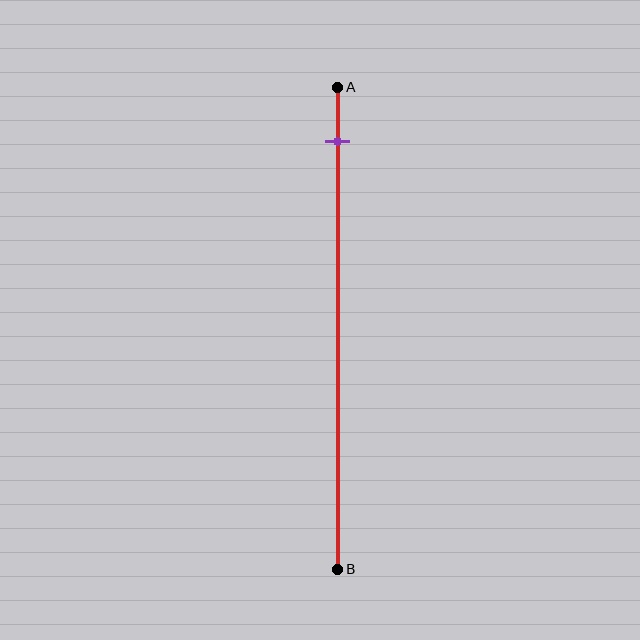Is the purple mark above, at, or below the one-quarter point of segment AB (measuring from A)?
The purple mark is above the one-quarter point of segment AB.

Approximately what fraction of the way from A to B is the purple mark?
The purple mark is approximately 10% of the way from A to B.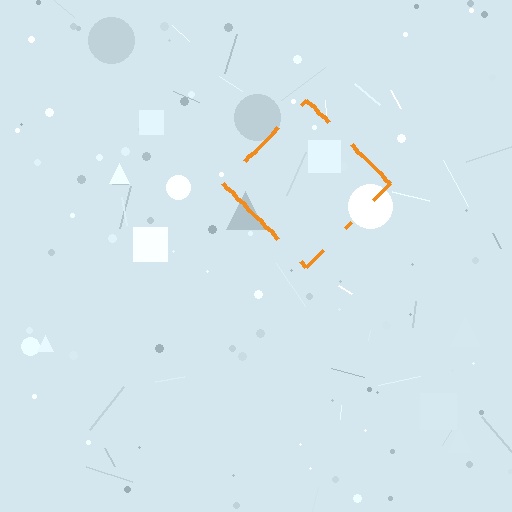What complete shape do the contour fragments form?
The contour fragments form a diamond.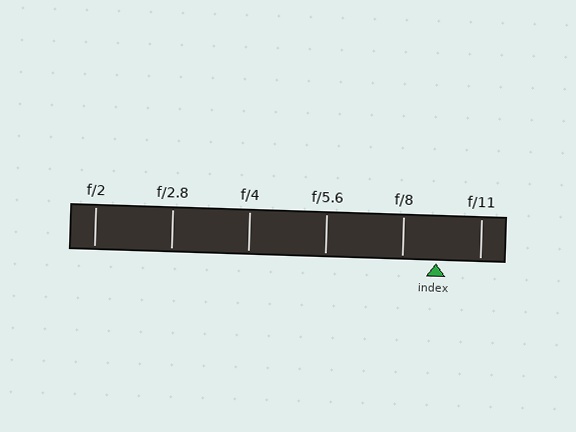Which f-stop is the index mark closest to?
The index mark is closest to f/8.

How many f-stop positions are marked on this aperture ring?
There are 6 f-stop positions marked.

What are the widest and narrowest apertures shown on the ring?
The widest aperture shown is f/2 and the narrowest is f/11.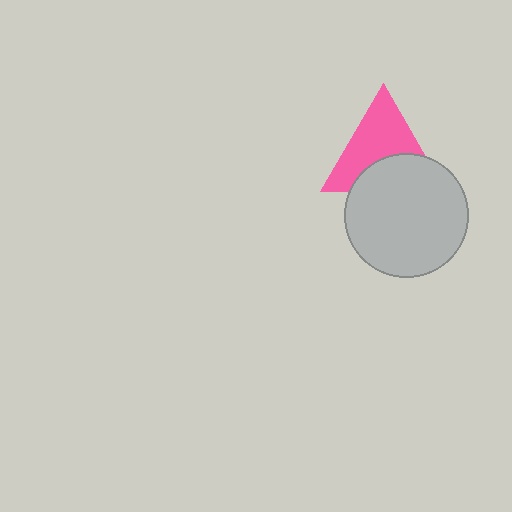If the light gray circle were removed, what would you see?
You would see the complete pink triangle.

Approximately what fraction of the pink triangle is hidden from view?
Roughly 39% of the pink triangle is hidden behind the light gray circle.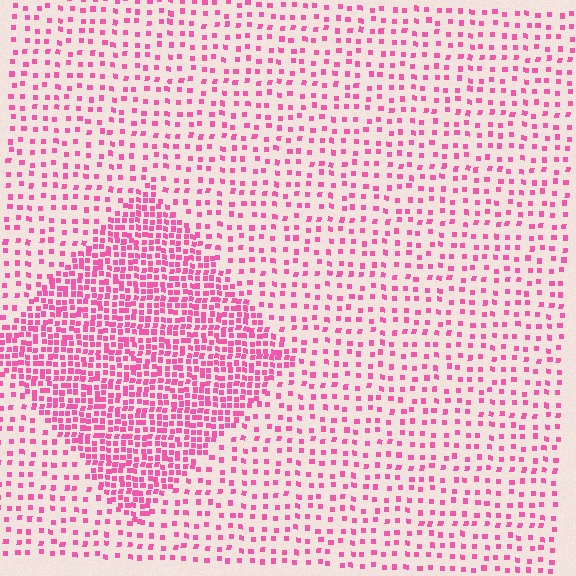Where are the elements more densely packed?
The elements are more densely packed inside the diamond boundary.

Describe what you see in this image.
The image contains small pink elements arranged at two different densities. A diamond-shaped region is visible where the elements are more densely packed than the surrounding area.